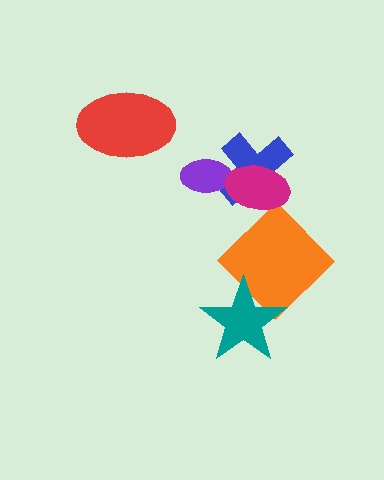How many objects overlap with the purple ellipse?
1 object overlaps with the purple ellipse.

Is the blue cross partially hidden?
Yes, it is partially covered by another shape.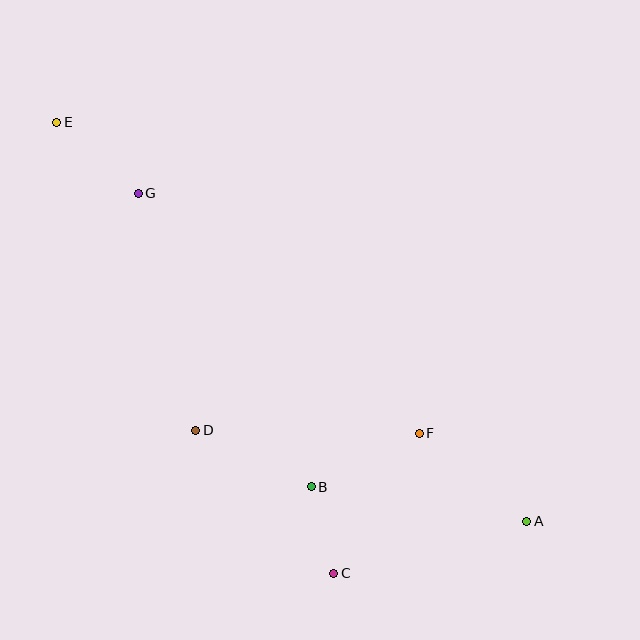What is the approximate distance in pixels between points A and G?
The distance between A and G is approximately 509 pixels.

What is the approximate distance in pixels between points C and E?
The distance between C and E is approximately 530 pixels.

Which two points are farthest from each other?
Points A and E are farthest from each other.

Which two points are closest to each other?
Points B and C are closest to each other.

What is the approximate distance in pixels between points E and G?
The distance between E and G is approximately 108 pixels.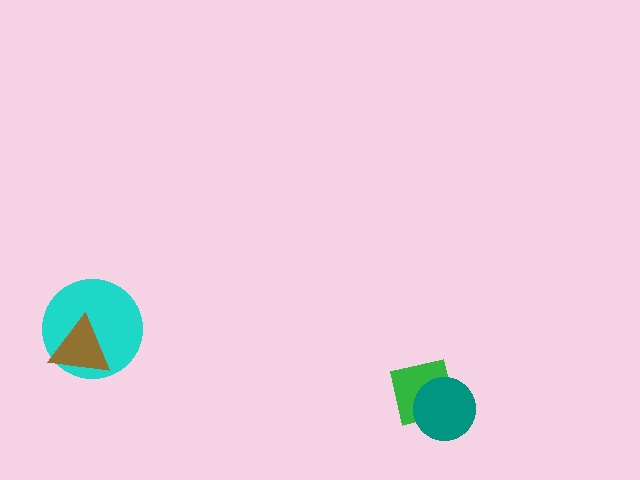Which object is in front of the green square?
The teal circle is in front of the green square.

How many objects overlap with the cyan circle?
1 object overlaps with the cyan circle.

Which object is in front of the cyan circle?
The brown triangle is in front of the cyan circle.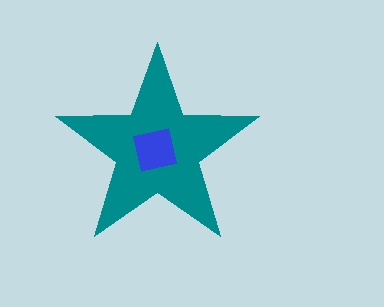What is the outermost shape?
The teal star.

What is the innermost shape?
The blue square.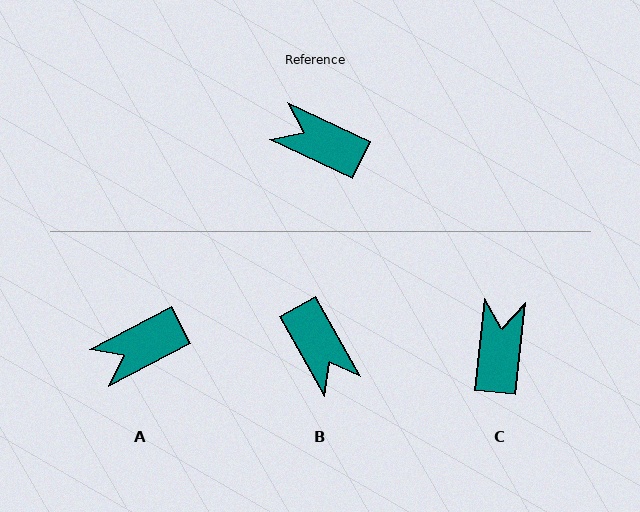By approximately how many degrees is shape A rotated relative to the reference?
Approximately 53 degrees counter-clockwise.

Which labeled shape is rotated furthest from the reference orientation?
B, about 145 degrees away.